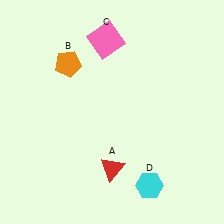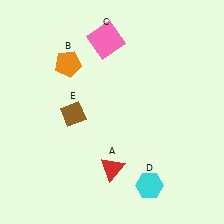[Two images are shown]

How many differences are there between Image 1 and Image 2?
There is 1 difference between the two images.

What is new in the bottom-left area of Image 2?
A brown diamond (E) was added in the bottom-left area of Image 2.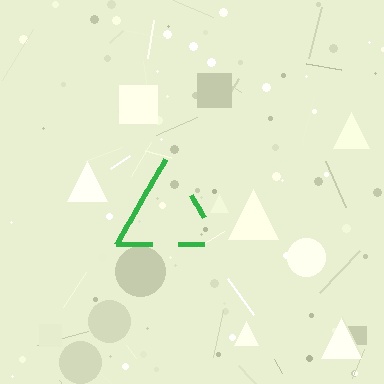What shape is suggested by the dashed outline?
The dashed outline suggests a triangle.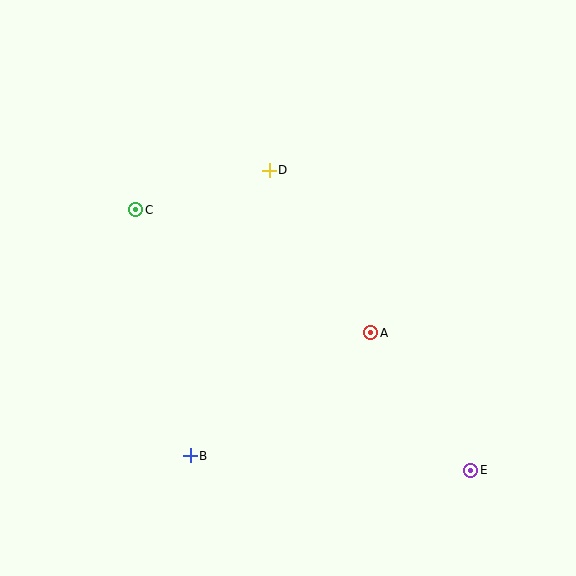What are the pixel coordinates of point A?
Point A is at (371, 333).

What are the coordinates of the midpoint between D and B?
The midpoint between D and B is at (230, 313).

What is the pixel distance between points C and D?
The distance between C and D is 139 pixels.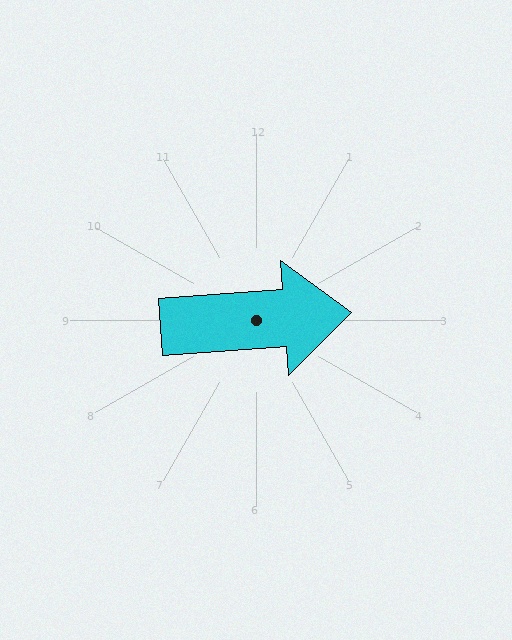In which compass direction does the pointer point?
East.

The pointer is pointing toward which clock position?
Roughly 3 o'clock.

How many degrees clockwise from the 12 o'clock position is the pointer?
Approximately 86 degrees.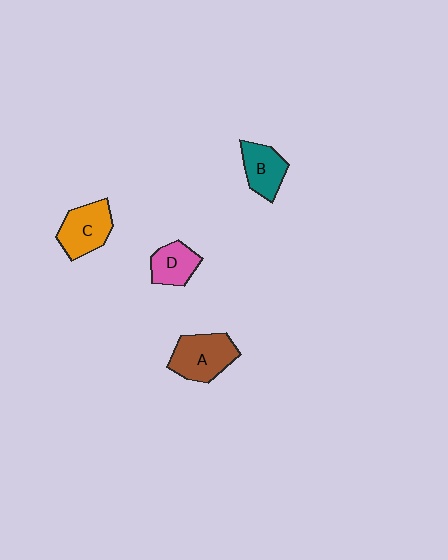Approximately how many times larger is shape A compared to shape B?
Approximately 1.4 times.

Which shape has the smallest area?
Shape D (pink).